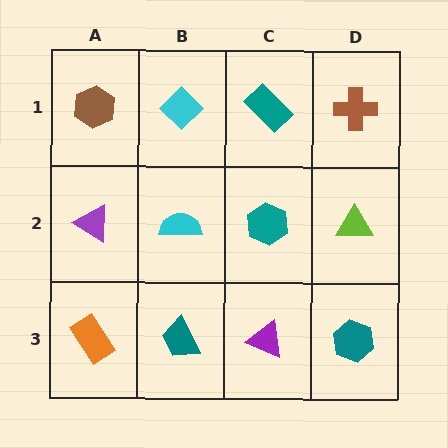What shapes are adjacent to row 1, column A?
A purple triangle (row 2, column A), a cyan diamond (row 1, column B).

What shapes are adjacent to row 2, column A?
A brown hexagon (row 1, column A), an orange rectangle (row 3, column A), a cyan semicircle (row 2, column B).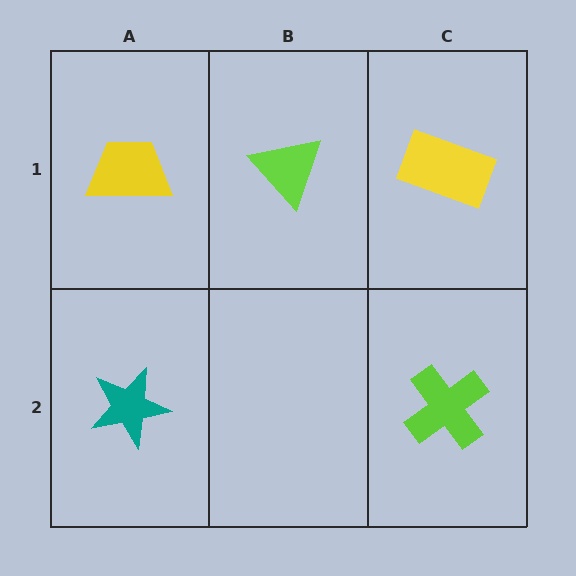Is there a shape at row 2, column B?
No, that cell is empty.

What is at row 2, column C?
A lime cross.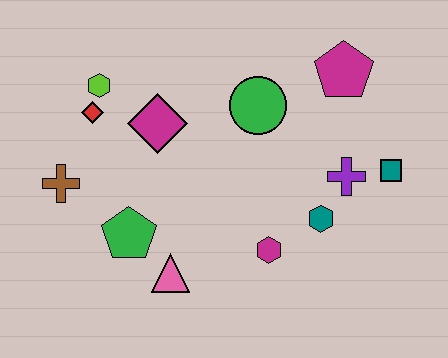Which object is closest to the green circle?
The magenta pentagon is closest to the green circle.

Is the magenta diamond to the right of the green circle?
No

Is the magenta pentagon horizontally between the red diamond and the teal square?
Yes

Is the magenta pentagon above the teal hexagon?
Yes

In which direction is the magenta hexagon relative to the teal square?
The magenta hexagon is to the left of the teal square.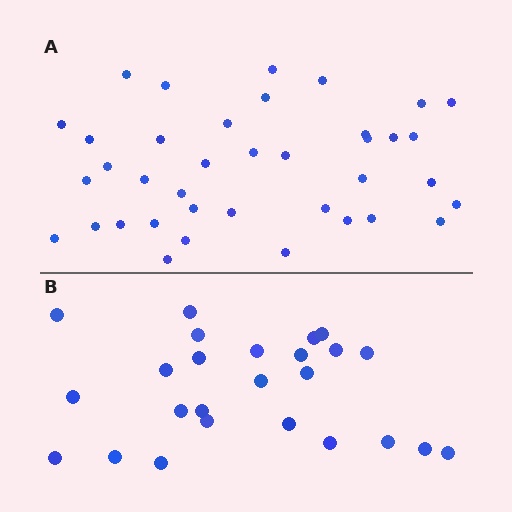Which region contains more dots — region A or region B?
Region A (the top region) has more dots.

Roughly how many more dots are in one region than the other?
Region A has approximately 15 more dots than region B.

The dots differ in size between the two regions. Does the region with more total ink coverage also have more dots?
No. Region B has more total ink coverage because its dots are larger, but region A actually contains more individual dots. Total area can be misleading — the number of items is what matters here.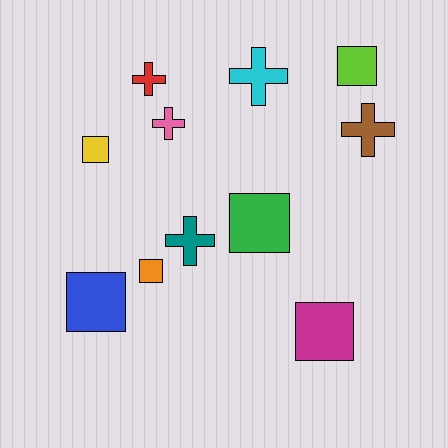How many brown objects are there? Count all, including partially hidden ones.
There is 1 brown object.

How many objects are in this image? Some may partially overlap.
There are 11 objects.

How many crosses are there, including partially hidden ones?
There are 5 crosses.